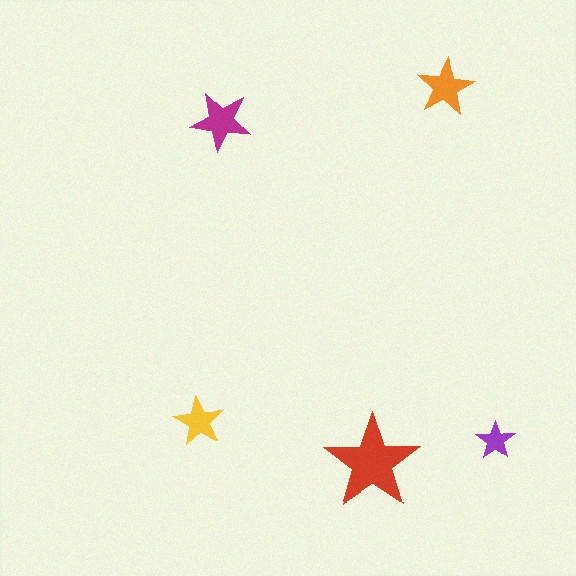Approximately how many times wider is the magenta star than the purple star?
About 1.5 times wider.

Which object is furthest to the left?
The yellow star is leftmost.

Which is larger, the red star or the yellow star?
The red one.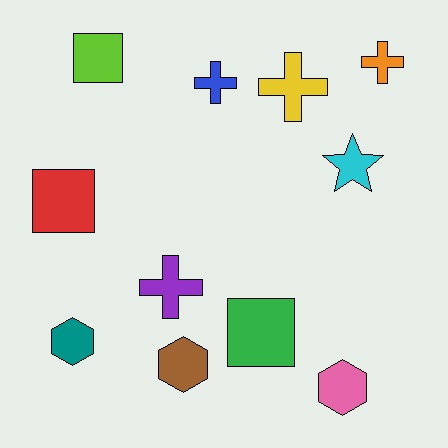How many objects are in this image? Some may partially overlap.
There are 11 objects.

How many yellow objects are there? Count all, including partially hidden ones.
There is 1 yellow object.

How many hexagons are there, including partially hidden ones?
There are 3 hexagons.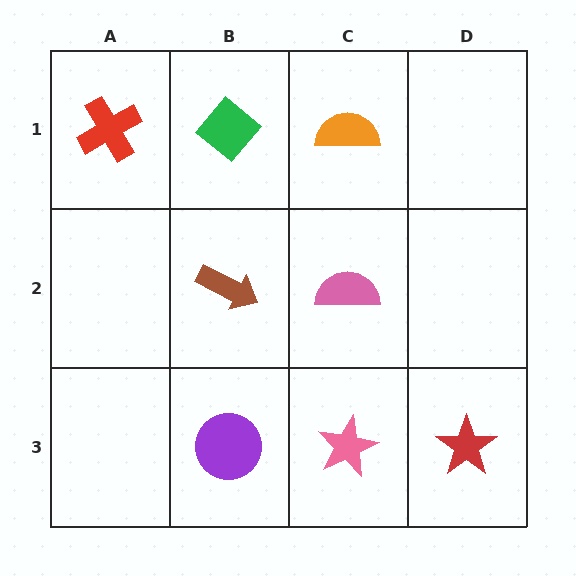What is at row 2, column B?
A brown arrow.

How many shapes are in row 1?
3 shapes.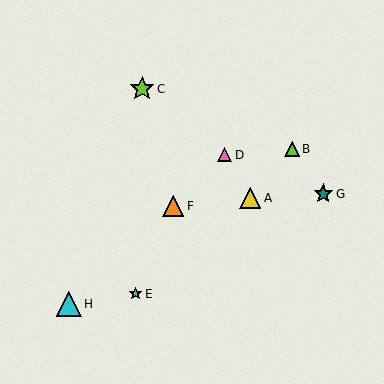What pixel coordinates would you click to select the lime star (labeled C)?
Click at (142, 89) to select the lime star C.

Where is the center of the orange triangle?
The center of the orange triangle is at (173, 206).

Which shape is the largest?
The cyan triangle (labeled H) is the largest.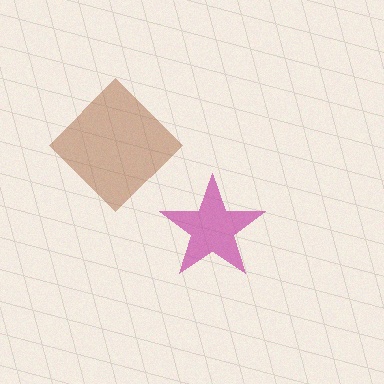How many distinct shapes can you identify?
There are 2 distinct shapes: a magenta star, a brown diamond.